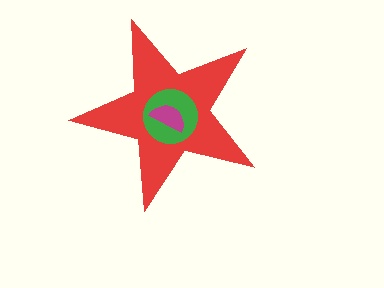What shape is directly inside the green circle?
The magenta semicircle.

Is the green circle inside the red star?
Yes.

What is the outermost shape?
The red star.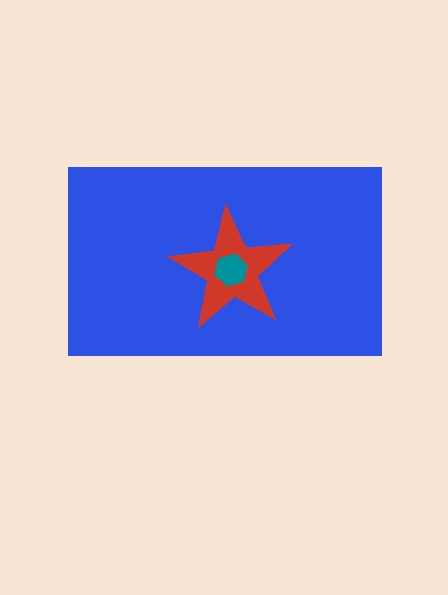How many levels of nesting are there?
3.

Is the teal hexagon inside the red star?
Yes.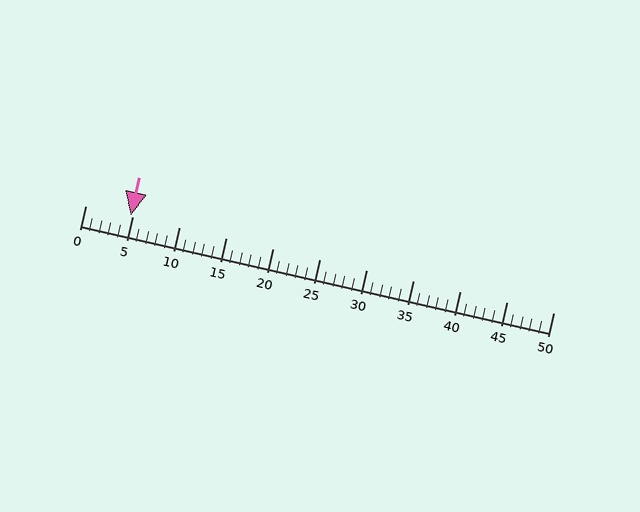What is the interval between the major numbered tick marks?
The major tick marks are spaced 5 units apart.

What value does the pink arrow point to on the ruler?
The pink arrow points to approximately 5.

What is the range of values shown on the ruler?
The ruler shows values from 0 to 50.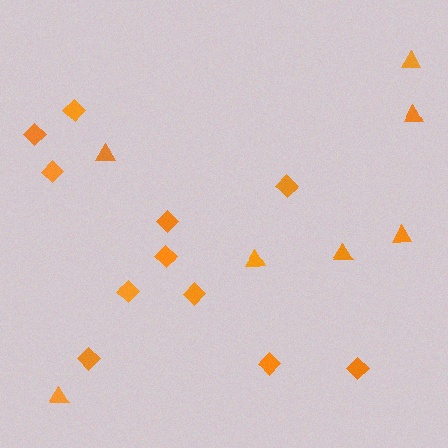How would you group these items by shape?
There are 2 groups: one group of triangles (7) and one group of diamonds (11).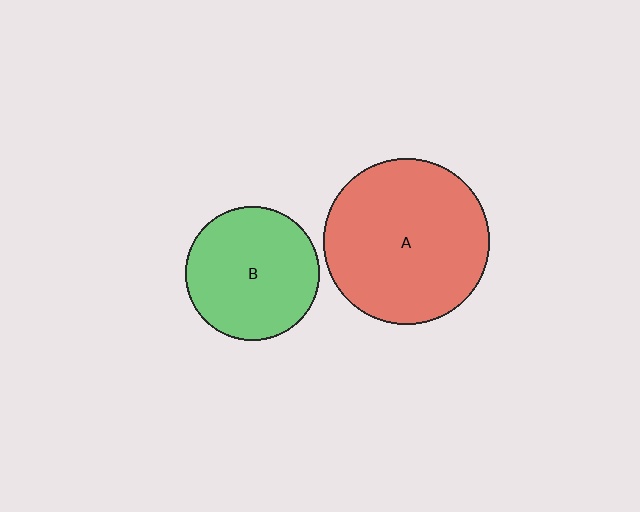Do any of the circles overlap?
No, none of the circles overlap.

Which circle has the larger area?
Circle A (red).